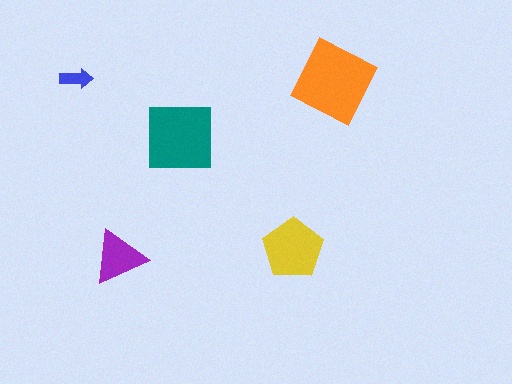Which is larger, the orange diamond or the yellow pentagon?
The orange diamond.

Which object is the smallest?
The blue arrow.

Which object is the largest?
The orange diamond.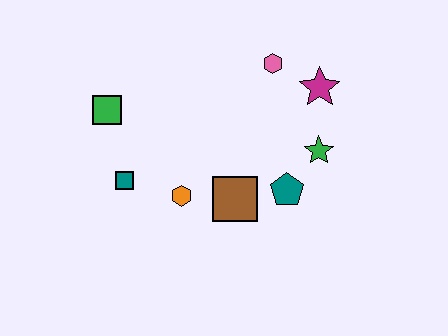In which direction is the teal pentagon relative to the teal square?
The teal pentagon is to the right of the teal square.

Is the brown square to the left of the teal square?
No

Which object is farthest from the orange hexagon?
The magenta star is farthest from the orange hexagon.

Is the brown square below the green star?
Yes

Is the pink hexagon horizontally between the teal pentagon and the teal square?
Yes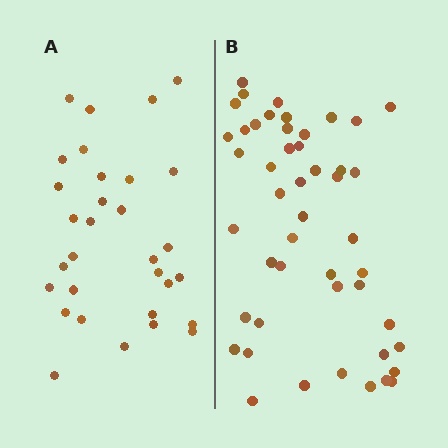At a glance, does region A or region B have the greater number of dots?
Region B (the right region) has more dots.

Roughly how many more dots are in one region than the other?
Region B has approximately 15 more dots than region A.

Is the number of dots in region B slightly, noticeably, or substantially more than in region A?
Region B has substantially more. The ratio is roughly 1.5 to 1.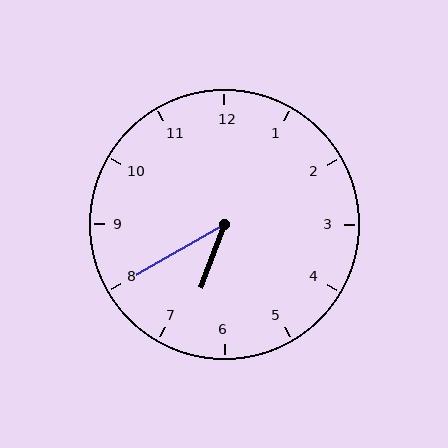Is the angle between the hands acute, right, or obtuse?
It is acute.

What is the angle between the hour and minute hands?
Approximately 40 degrees.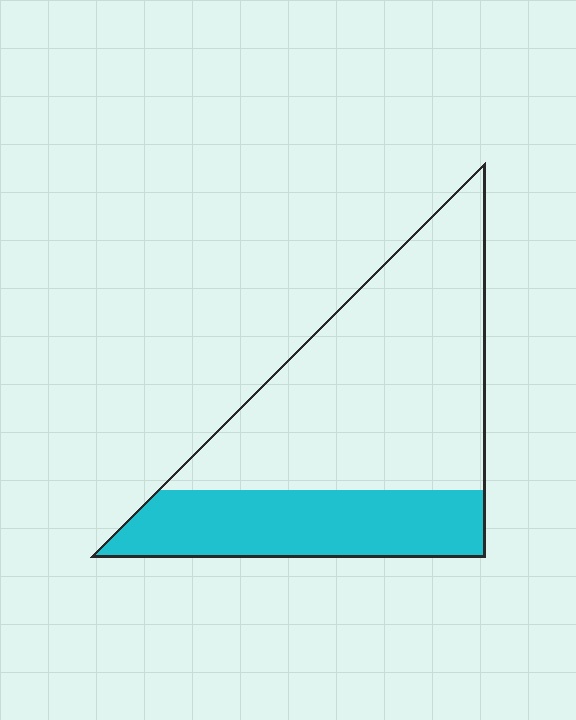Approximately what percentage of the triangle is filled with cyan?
Approximately 30%.